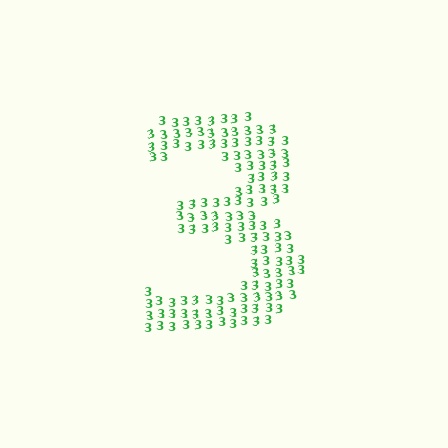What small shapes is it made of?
It is made of small digit 3's.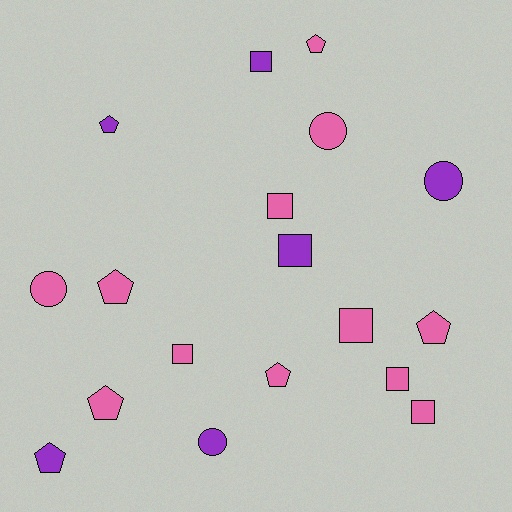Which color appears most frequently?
Pink, with 12 objects.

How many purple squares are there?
There are 2 purple squares.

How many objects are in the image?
There are 18 objects.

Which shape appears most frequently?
Pentagon, with 7 objects.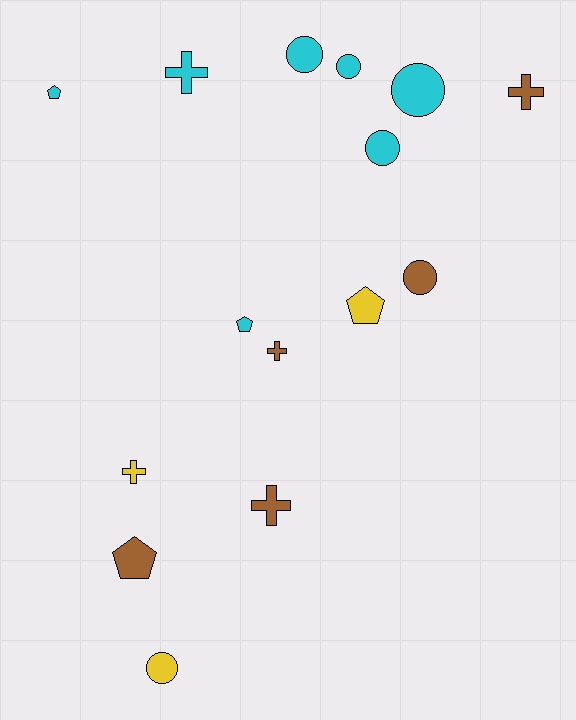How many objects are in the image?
There are 15 objects.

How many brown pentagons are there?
There is 1 brown pentagon.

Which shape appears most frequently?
Circle, with 6 objects.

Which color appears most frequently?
Cyan, with 7 objects.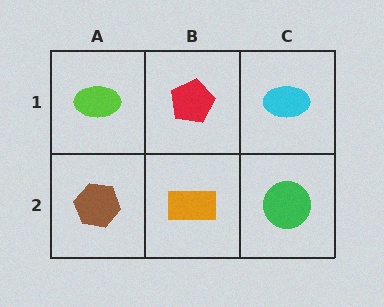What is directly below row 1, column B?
An orange rectangle.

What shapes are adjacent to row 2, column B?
A red pentagon (row 1, column B), a brown hexagon (row 2, column A), a green circle (row 2, column C).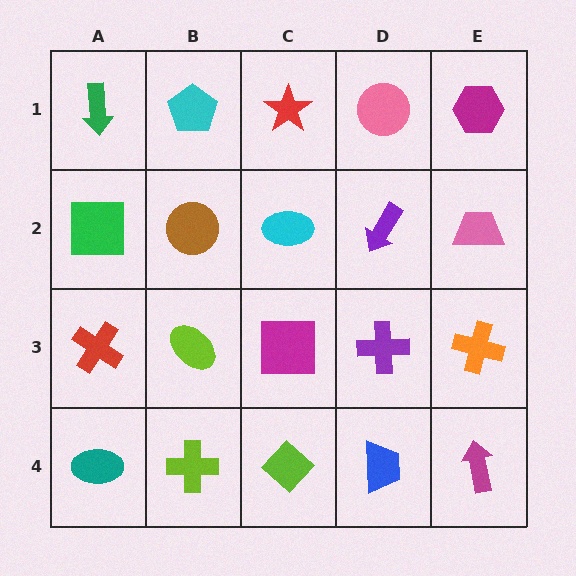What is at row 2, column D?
A purple arrow.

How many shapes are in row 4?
5 shapes.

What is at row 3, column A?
A red cross.